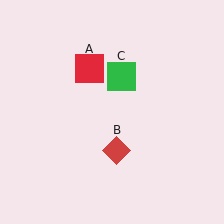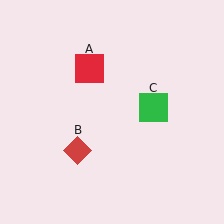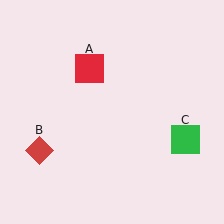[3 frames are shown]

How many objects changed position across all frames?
2 objects changed position: red diamond (object B), green square (object C).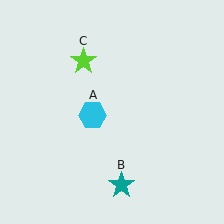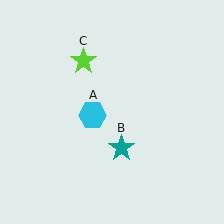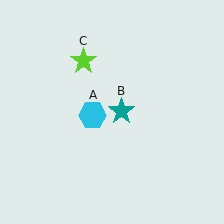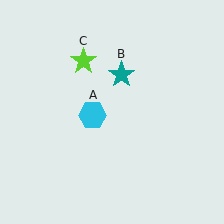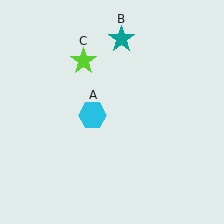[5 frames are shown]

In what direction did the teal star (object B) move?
The teal star (object B) moved up.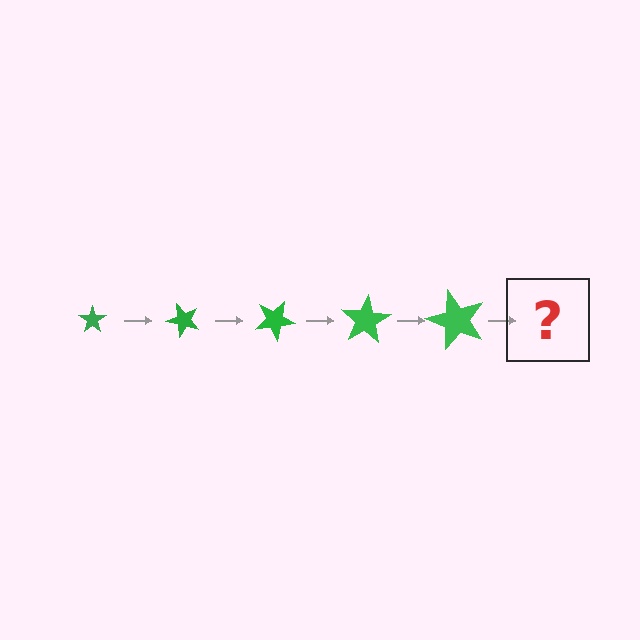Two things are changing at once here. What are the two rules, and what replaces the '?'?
The two rules are that the star grows larger each step and it rotates 50 degrees each step. The '?' should be a star, larger than the previous one and rotated 250 degrees from the start.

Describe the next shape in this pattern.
It should be a star, larger than the previous one and rotated 250 degrees from the start.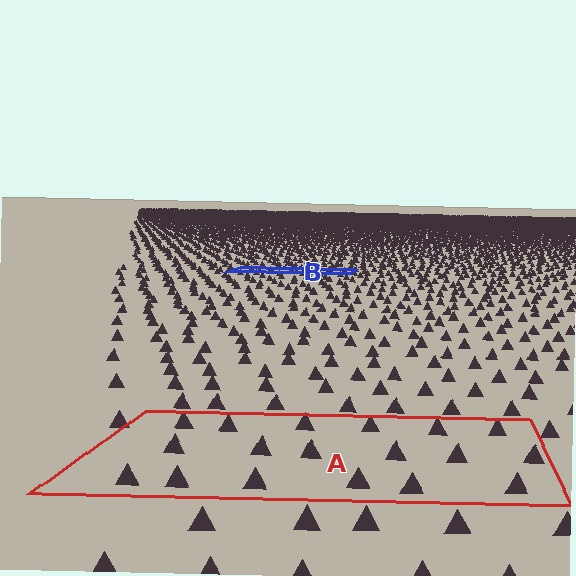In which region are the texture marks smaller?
The texture marks are smaller in region B, because it is farther away.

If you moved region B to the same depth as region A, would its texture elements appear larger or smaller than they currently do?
They would appear larger. At a closer depth, the same texture elements are projected at a bigger on-screen size.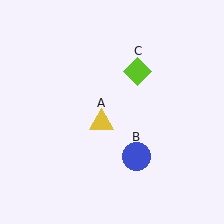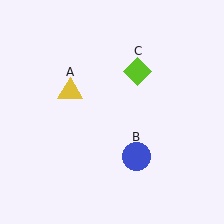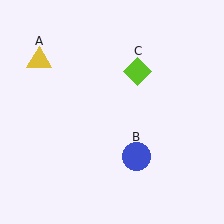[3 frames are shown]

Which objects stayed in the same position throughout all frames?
Blue circle (object B) and lime diamond (object C) remained stationary.